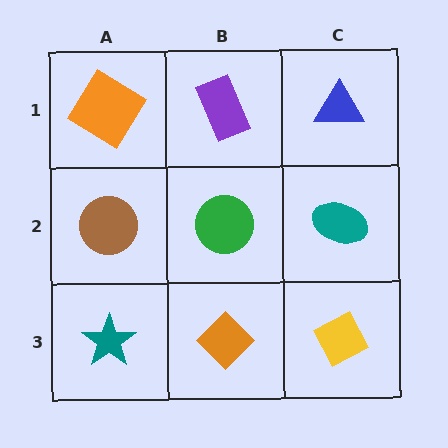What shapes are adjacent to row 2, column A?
An orange diamond (row 1, column A), a teal star (row 3, column A), a green circle (row 2, column B).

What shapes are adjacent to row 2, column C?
A blue triangle (row 1, column C), a yellow diamond (row 3, column C), a green circle (row 2, column B).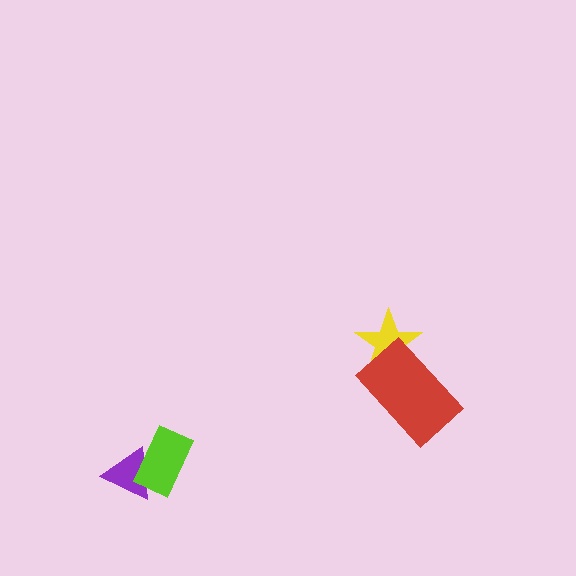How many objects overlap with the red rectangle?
1 object overlaps with the red rectangle.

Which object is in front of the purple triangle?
The lime rectangle is in front of the purple triangle.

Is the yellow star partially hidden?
Yes, it is partially covered by another shape.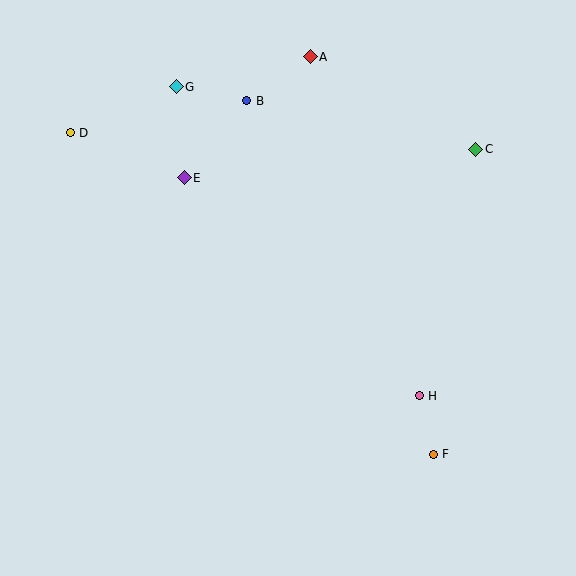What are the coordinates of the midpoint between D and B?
The midpoint between D and B is at (159, 117).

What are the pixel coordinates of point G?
Point G is at (176, 87).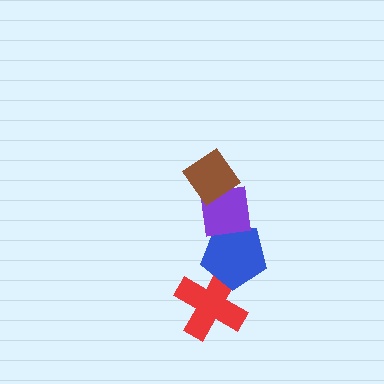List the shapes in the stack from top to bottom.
From top to bottom: the brown diamond, the purple square, the blue pentagon, the red cross.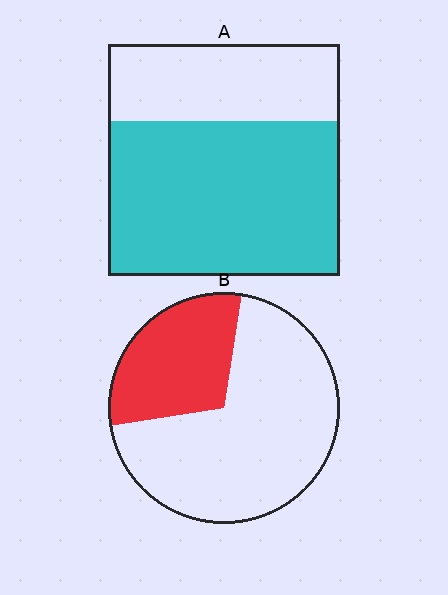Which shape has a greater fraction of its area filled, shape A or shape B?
Shape A.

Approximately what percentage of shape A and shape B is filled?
A is approximately 65% and B is approximately 30%.